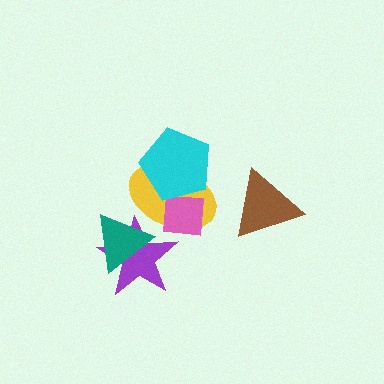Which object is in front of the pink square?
The cyan pentagon is in front of the pink square.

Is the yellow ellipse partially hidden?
Yes, it is partially covered by another shape.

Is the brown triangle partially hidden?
No, no other shape covers it.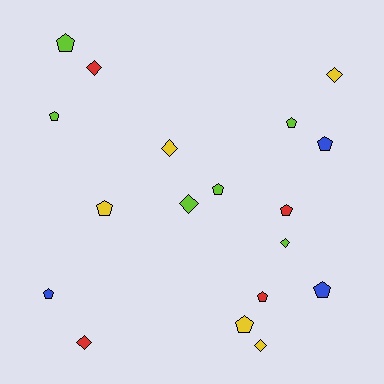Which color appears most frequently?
Lime, with 6 objects.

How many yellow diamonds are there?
There are 3 yellow diamonds.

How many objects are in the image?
There are 18 objects.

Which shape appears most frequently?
Pentagon, with 11 objects.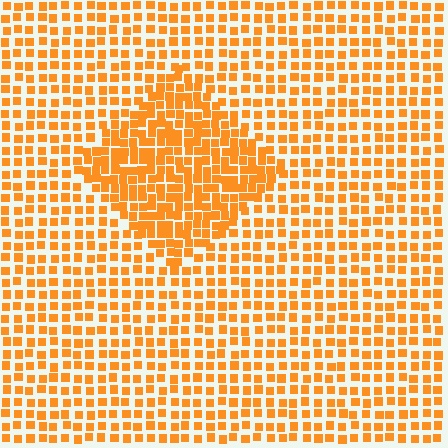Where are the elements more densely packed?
The elements are more densely packed inside the diamond boundary.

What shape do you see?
I see a diamond.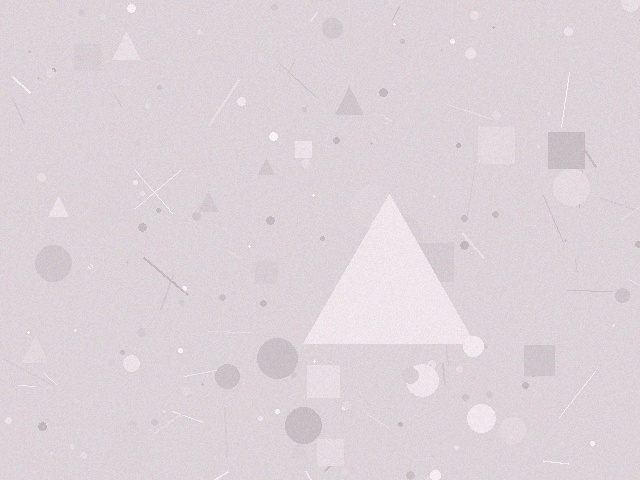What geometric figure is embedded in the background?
A triangle is embedded in the background.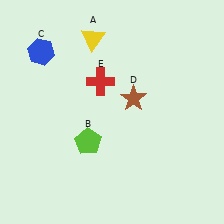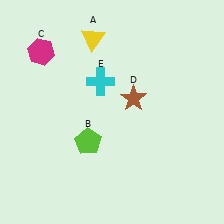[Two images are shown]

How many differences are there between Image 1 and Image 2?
There are 2 differences between the two images.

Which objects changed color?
C changed from blue to magenta. E changed from red to cyan.